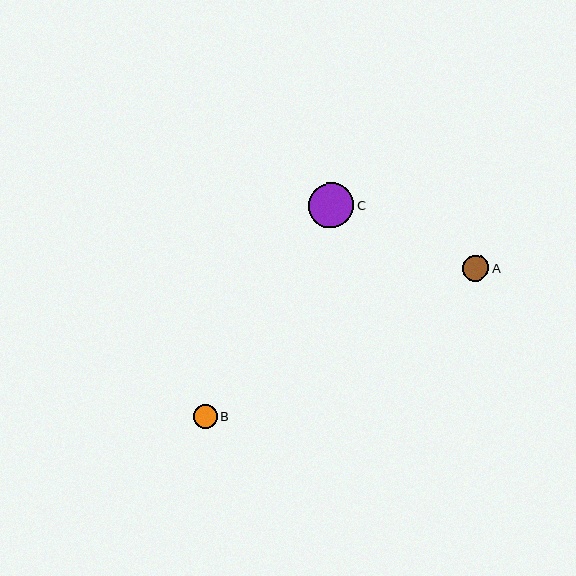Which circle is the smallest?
Circle B is the smallest with a size of approximately 24 pixels.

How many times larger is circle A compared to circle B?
Circle A is approximately 1.1 times the size of circle B.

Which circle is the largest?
Circle C is the largest with a size of approximately 46 pixels.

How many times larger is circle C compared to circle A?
Circle C is approximately 1.7 times the size of circle A.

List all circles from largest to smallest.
From largest to smallest: C, A, B.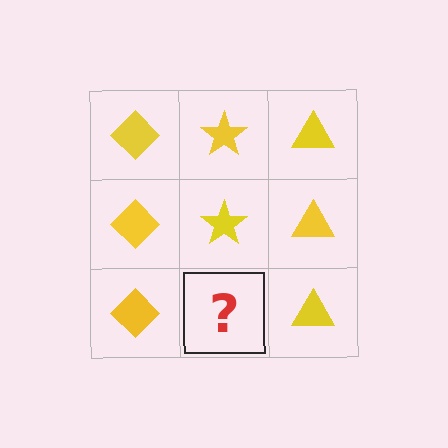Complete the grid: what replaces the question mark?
The question mark should be replaced with a yellow star.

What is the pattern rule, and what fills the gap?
The rule is that each column has a consistent shape. The gap should be filled with a yellow star.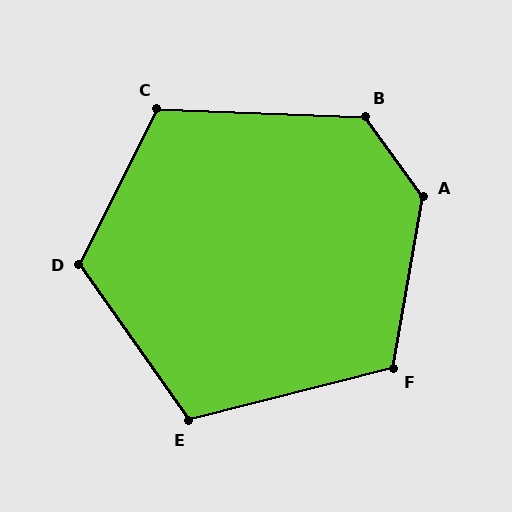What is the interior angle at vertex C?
Approximately 115 degrees (obtuse).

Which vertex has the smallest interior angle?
E, at approximately 111 degrees.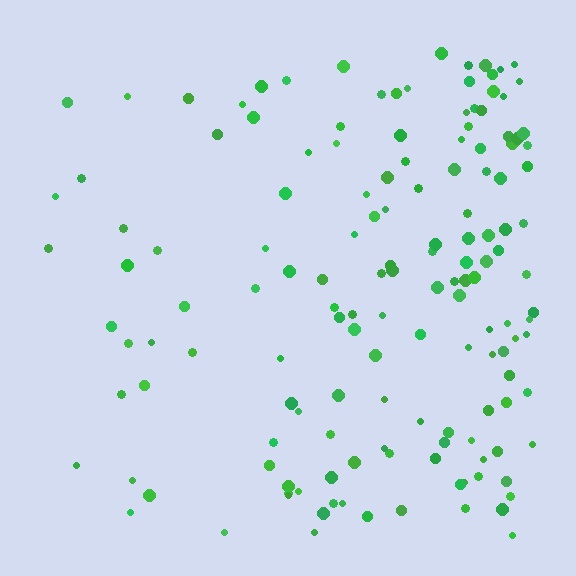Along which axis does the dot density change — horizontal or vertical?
Horizontal.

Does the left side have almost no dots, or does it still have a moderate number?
Still a moderate number, just noticeably fewer than the right.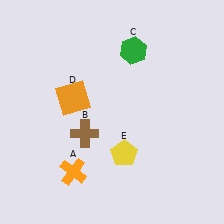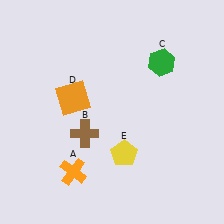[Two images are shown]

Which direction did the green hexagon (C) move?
The green hexagon (C) moved right.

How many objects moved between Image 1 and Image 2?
1 object moved between the two images.